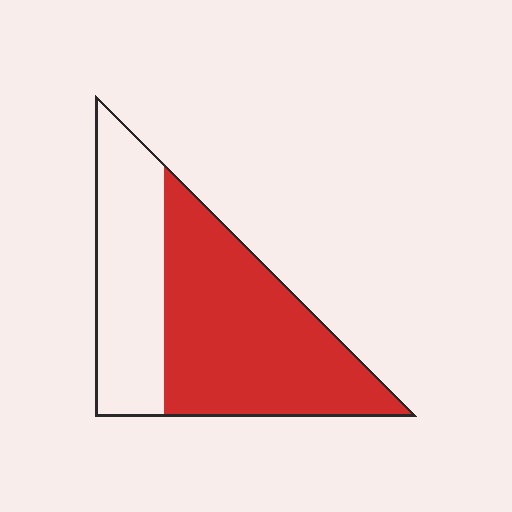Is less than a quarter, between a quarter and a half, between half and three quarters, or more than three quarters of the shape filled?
Between half and three quarters.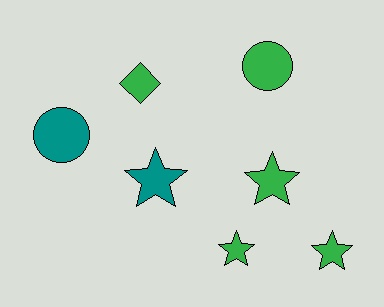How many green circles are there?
There is 1 green circle.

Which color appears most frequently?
Green, with 5 objects.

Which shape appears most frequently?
Star, with 4 objects.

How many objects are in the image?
There are 7 objects.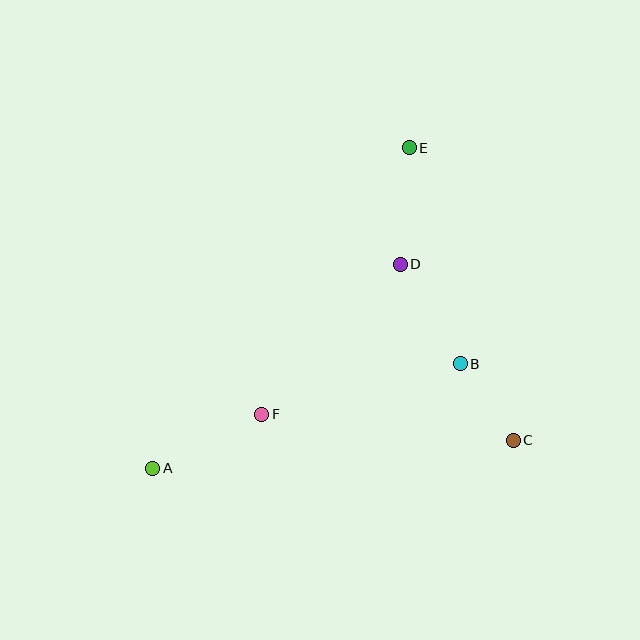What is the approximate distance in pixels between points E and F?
The distance between E and F is approximately 304 pixels.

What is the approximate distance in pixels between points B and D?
The distance between B and D is approximately 117 pixels.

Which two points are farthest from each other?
Points A and E are farthest from each other.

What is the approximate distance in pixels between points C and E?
The distance between C and E is approximately 310 pixels.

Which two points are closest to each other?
Points B and C are closest to each other.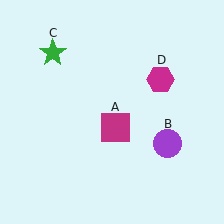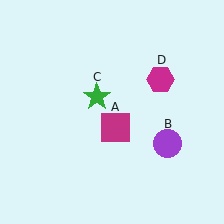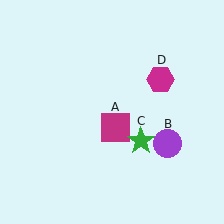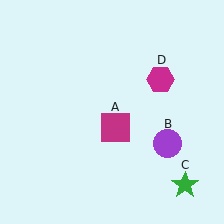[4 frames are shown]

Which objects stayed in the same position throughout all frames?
Magenta square (object A) and purple circle (object B) and magenta hexagon (object D) remained stationary.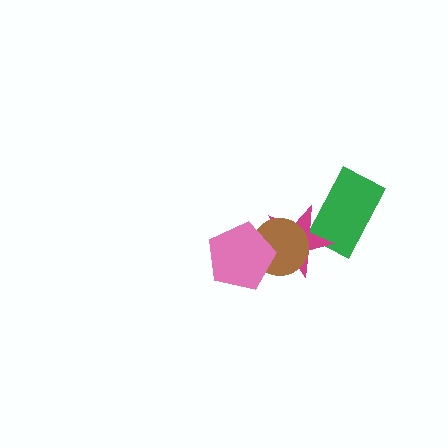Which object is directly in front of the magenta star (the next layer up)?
The brown circle is directly in front of the magenta star.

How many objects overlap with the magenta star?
3 objects overlap with the magenta star.